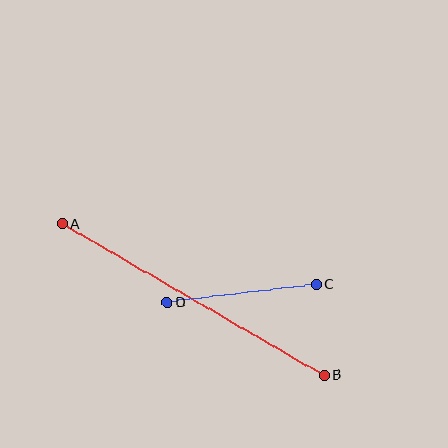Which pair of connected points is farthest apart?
Points A and B are farthest apart.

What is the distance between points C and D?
The distance is approximately 150 pixels.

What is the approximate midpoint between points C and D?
The midpoint is at approximately (242, 294) pixels.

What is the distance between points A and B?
The distance is approximately 303 pixels.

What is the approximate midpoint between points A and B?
The midpoint is at approximately (193, 299) pixels.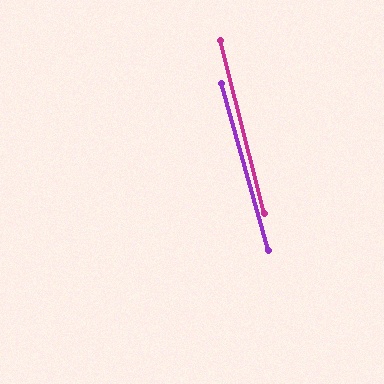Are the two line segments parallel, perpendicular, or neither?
Parallel — their directions differ by only 1.2°.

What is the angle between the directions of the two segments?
Approximately 1 degree.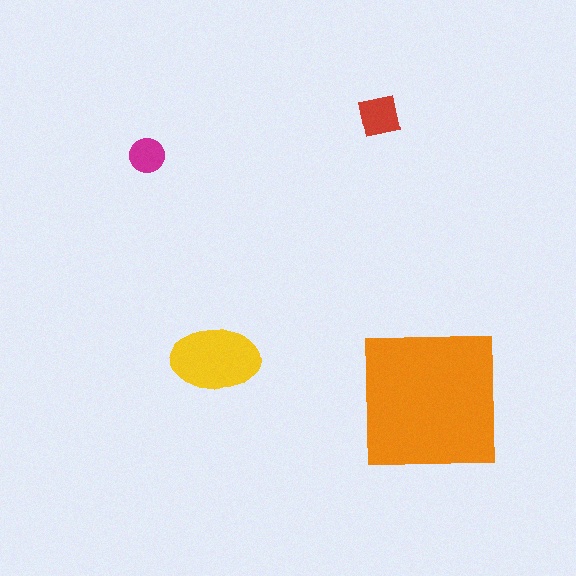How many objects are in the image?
There are 4 objects in the image.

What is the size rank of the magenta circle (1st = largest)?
4th.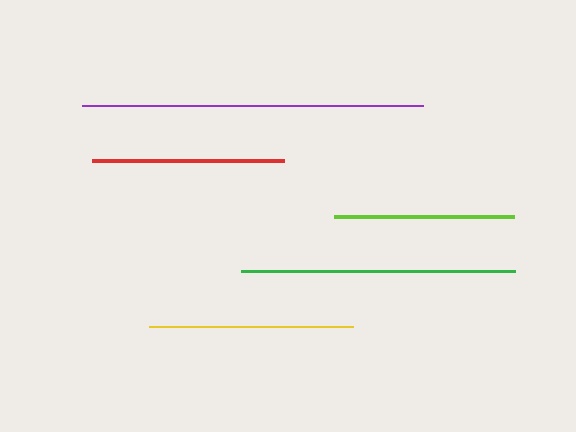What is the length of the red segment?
The red segment is approximately 192 pixels long.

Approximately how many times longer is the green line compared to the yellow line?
The green line is approximately 1.3 times the length of the yellow line.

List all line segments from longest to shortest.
From longest to shortest: purple, green, yellow, red, lime.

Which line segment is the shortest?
The lime line is the shortest at approximately 181 pixels.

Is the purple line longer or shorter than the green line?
The purple line is longer than the green line.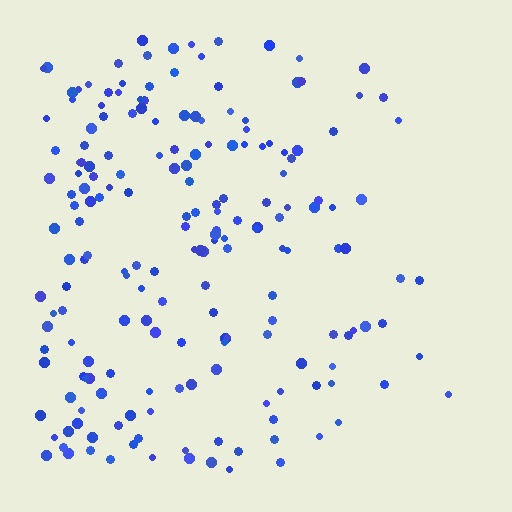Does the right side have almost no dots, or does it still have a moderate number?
Still a moderate number, just noticeably fewer than the left.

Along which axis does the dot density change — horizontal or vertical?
Horizontal.